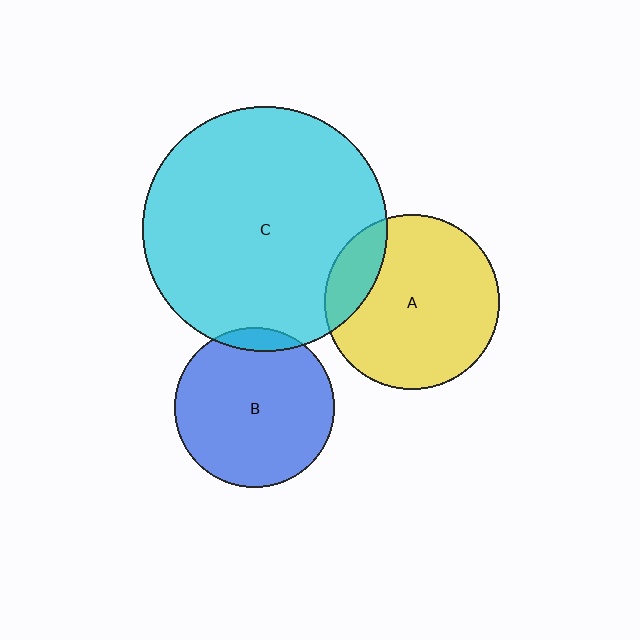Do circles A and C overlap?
Yes.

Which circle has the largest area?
Circle C (cyan).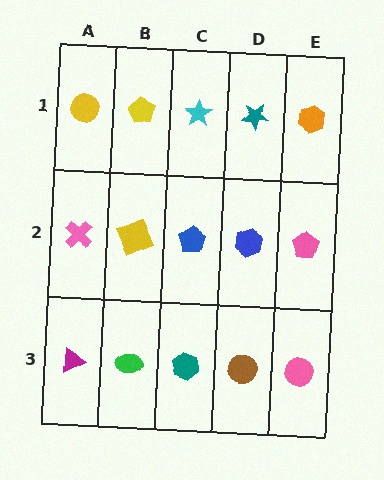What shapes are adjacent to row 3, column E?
A pink pentagon (row 2, column E), a brown circle (row 3, column D).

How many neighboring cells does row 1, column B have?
3.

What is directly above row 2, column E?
An orange hexagon.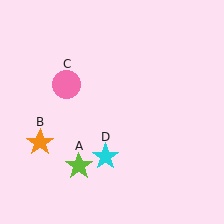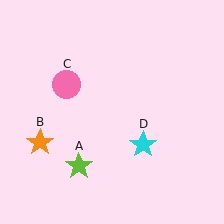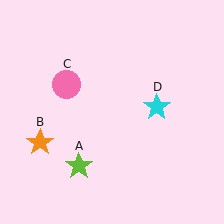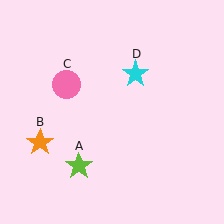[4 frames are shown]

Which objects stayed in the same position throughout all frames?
Lime star (object A) and orange star (object B) and pink circle (object C) remained stationary.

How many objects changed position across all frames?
1 object changed position: cyan star (object D).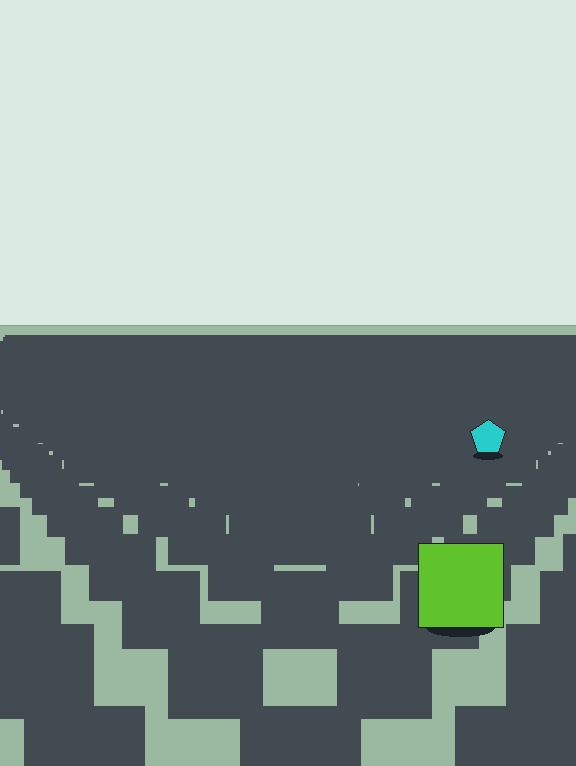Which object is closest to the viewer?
The lime square is closest. The texture marks near it are larger and more spread out.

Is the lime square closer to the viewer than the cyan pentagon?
Yes. The lime square is closer — you can tell from the texture gradient: the ground texture is coarser near it.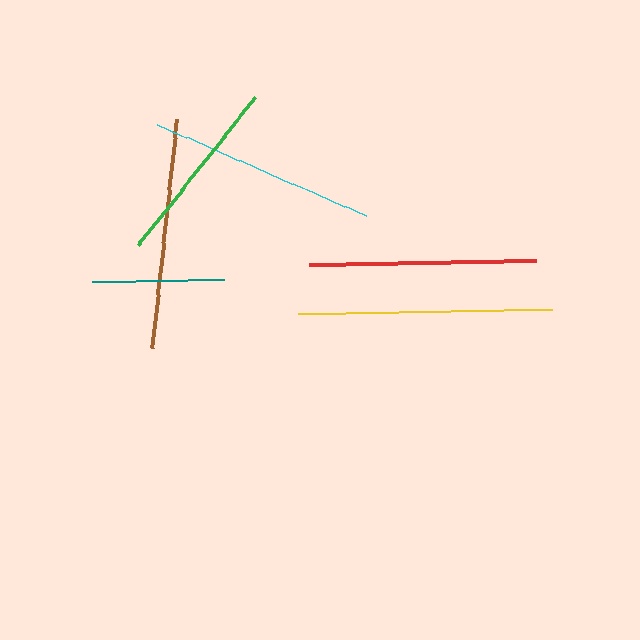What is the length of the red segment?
The red segment is approximately 227 pixels long.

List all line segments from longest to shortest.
From longest to shortest: yellow, brown, cyan, red, green, teal.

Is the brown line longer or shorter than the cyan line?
The brown line is longer than the cyan line.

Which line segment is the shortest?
The teal line is the shortest at approximately 132 pixels.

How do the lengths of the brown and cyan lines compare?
The brown and cyan lines are approximately the same length.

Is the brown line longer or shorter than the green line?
The brown line is longer than the green line.